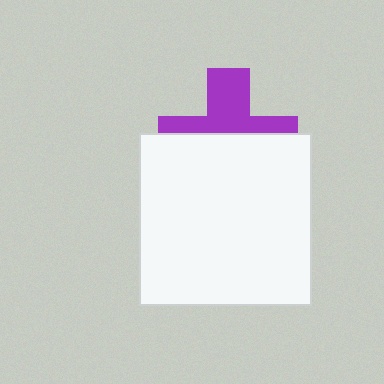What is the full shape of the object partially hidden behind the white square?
The partially hidden object is a purple cross.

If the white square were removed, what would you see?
You would see the complete purple cross.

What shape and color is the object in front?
The object in front is a white square.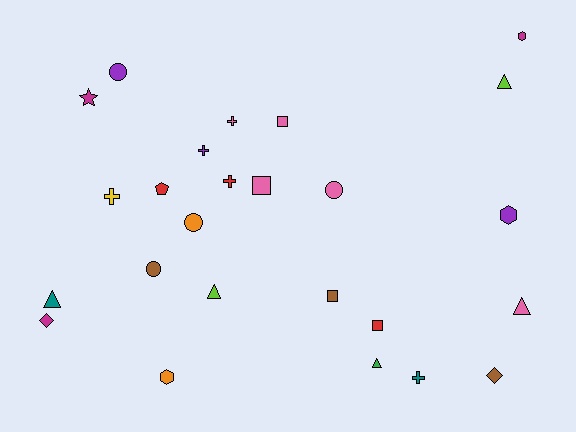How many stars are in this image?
There is 1 star.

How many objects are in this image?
There are 25 objects.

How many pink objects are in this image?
There are 5 pink objects.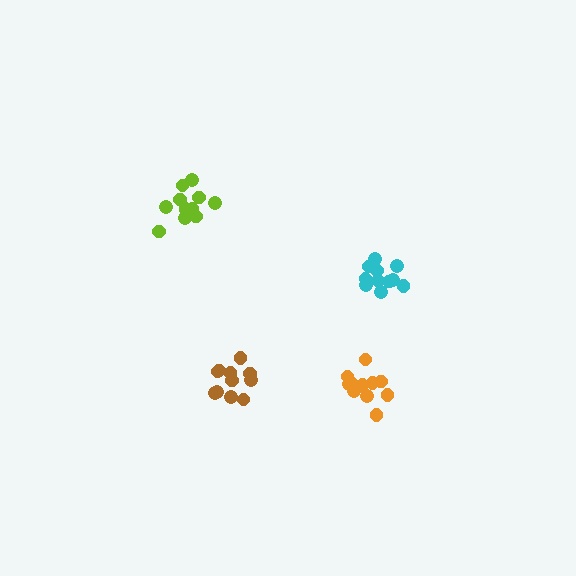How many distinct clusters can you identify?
There are 4 distinct clusters.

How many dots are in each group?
Group 1: 11 dots, Group 2: 11 dots, Group 3: 12 dots, Group 4: 11 dots (45 total).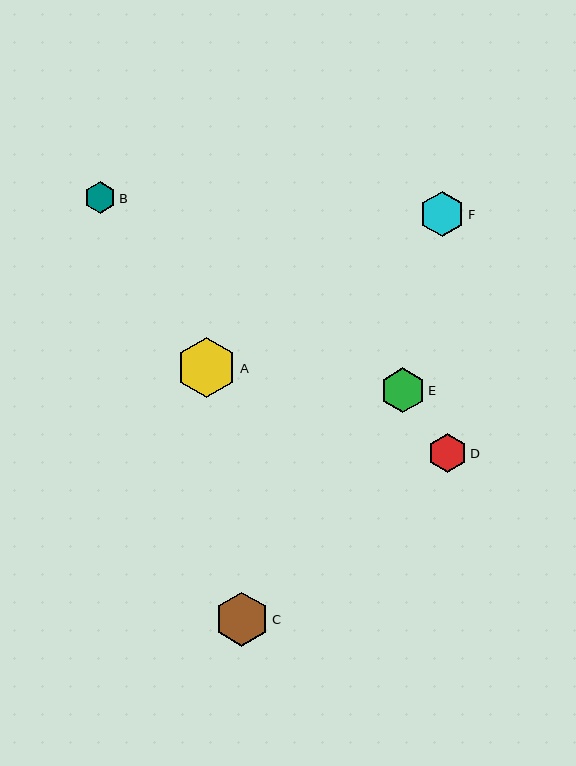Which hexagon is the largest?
Hexagon A is the largest with a size of approximately 61 pixels.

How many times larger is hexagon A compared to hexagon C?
Hexagon A is approximately 1.1 times the size of hexagon C.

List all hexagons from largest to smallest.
From largest to smallest: A, C, F, E, D, B.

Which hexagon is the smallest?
Hexagon B is the smallest with a size of approximately 32 pixels.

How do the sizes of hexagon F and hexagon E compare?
Hexagon F and hexagon E are approximately the same size.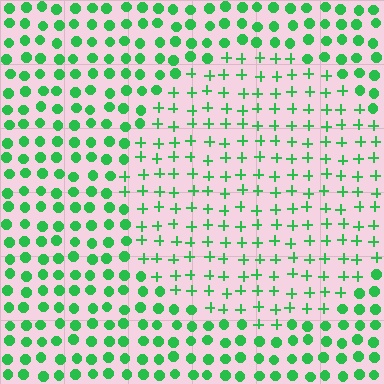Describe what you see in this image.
The image is filled with small green elements arranged in a uniform grid. A circle-shaped region contains plus signs, while the surrounding area contains circles. The boundary is defined purely by the change in element shape.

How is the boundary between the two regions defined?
The boundary is defined by a change in element shape: plus signs inside vs. circles outside. All elements share the same color and spacing.